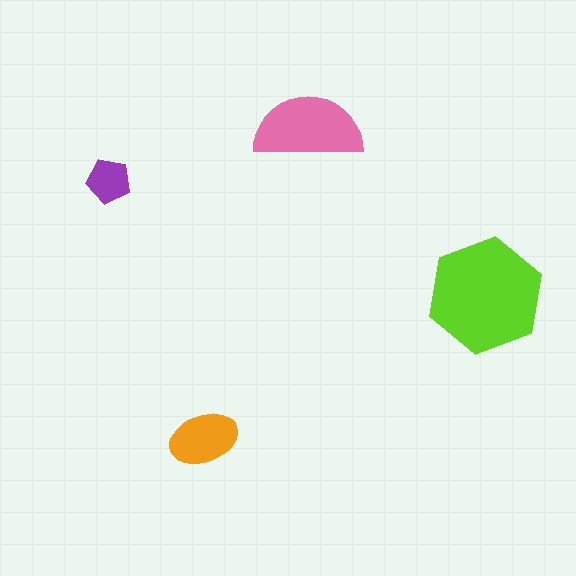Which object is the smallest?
The purple pentagon.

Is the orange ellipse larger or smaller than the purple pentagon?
Larger.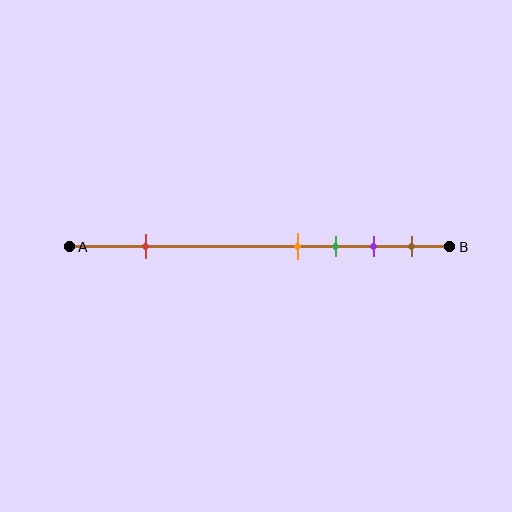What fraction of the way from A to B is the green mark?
The green mark is approximately 70% (0.7) of the way from A to B.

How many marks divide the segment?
There are 5 marks dividing the segment.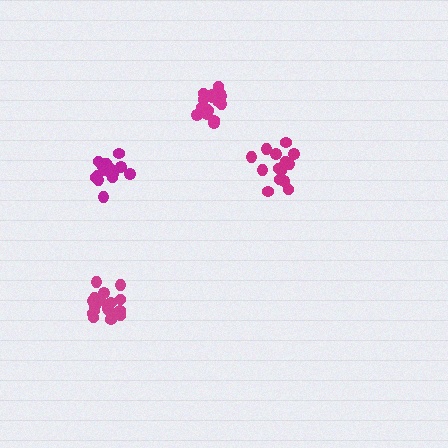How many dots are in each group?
Group 1: 18 dots, Group 2: 18 dots, Group 3: 18 dots, Group 4: 21 dots (75 total).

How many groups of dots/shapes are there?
There are 4 groups.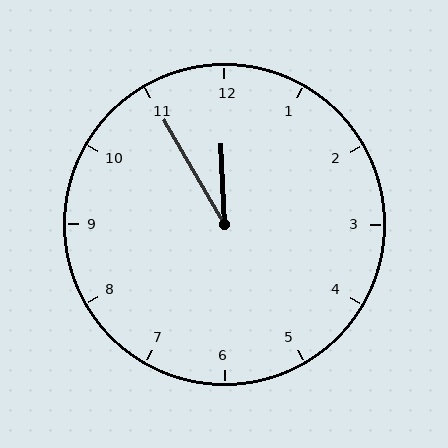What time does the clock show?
11:55.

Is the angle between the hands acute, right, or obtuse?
It is acute.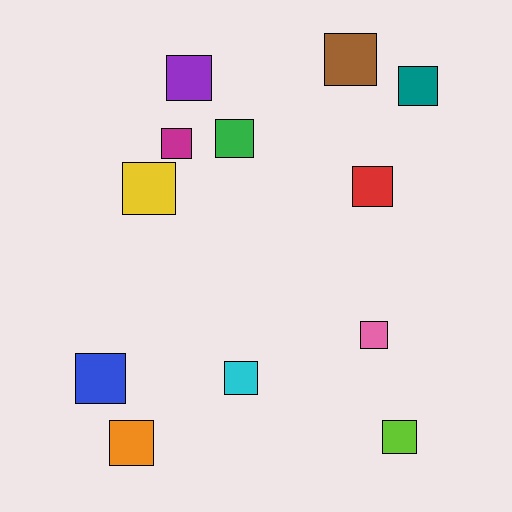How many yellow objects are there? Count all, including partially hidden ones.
There is 1 yellow object.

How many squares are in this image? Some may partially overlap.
There are 12 squares.